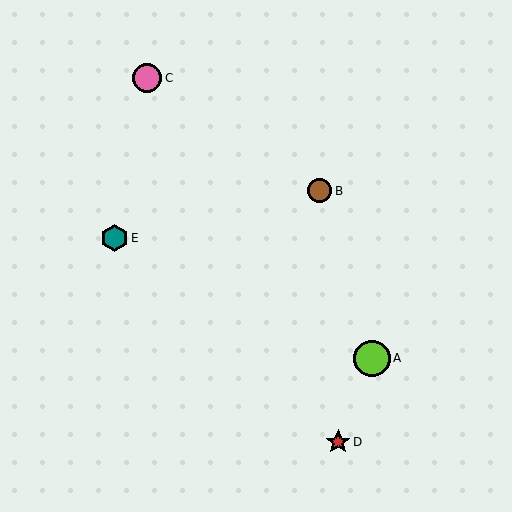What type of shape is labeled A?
Shape A is a lime circle.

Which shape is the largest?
The lime circle (labeled A) is the largest.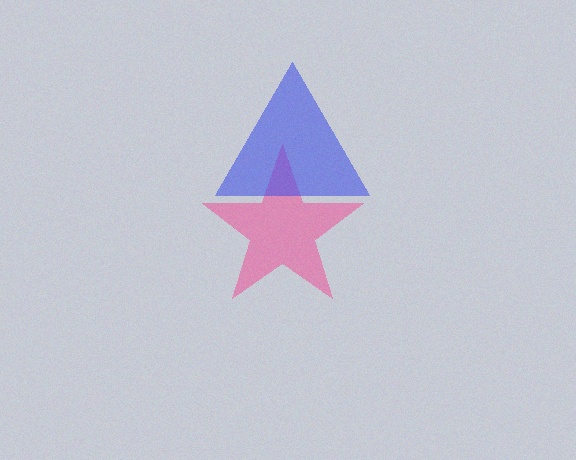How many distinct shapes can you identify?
There are 2 distinct shapes: a pink star, a blue triangle.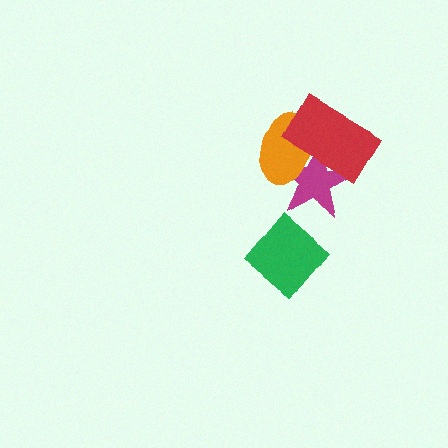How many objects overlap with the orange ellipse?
2 objects overlap with the orange ellipse.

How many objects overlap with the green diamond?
0 objects overlap with the green diamond.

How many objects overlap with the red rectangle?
2 objects overlap with the red rectangle.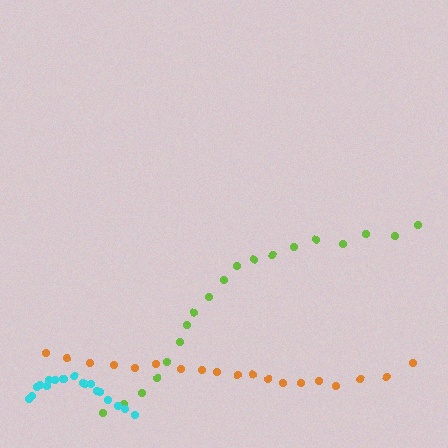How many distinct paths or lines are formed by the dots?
There are 3 distinct paths.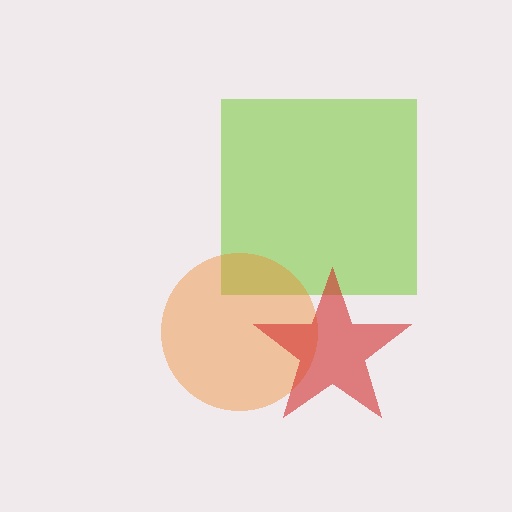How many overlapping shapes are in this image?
There are 3 overlapping shapes in the image.